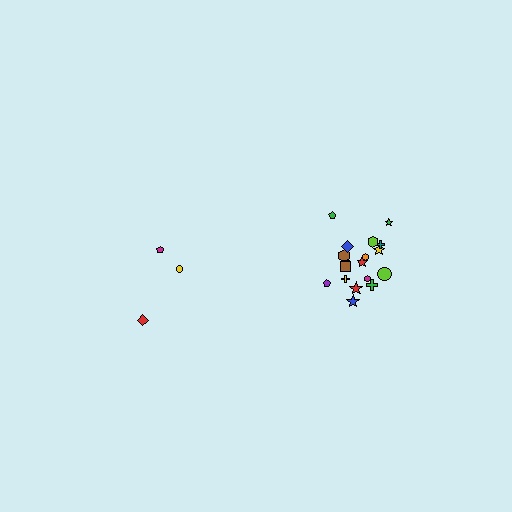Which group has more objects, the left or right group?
The right group.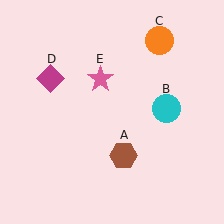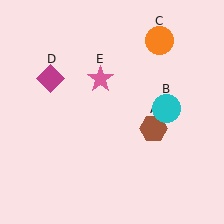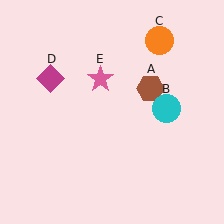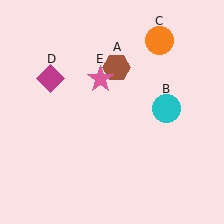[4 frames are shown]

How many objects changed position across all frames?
1 object changed position: brown hexagon (object A).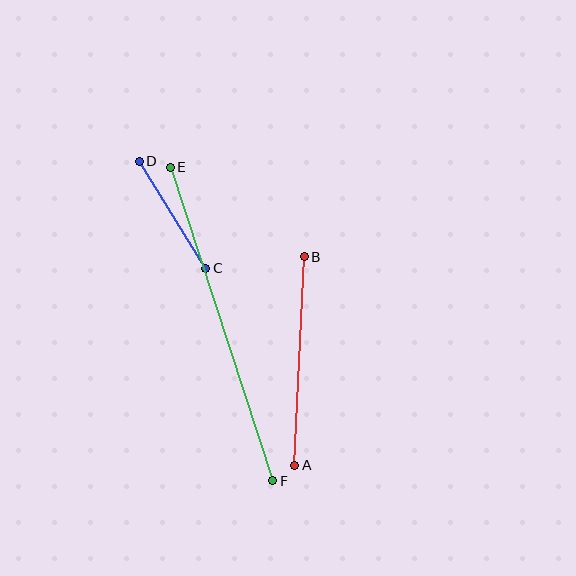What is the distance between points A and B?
The distance is approximately 209 pixels.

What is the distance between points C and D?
The distance is approximately 126 pixels.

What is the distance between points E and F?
The distance is approximately 330 pixels.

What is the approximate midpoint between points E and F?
The midpoint is at approximately (222, 324) pixels.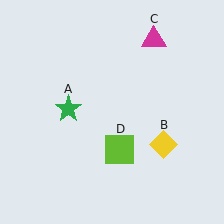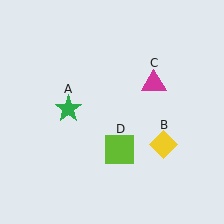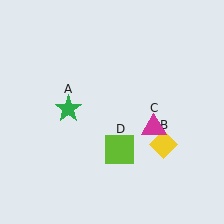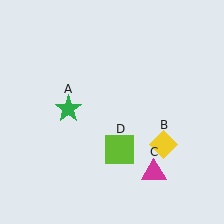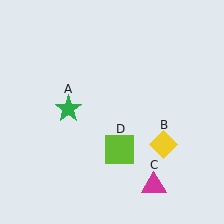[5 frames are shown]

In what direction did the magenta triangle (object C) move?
The magenta triangle (object C) moved down.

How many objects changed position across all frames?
1 object changed position: magenta triangle (object C).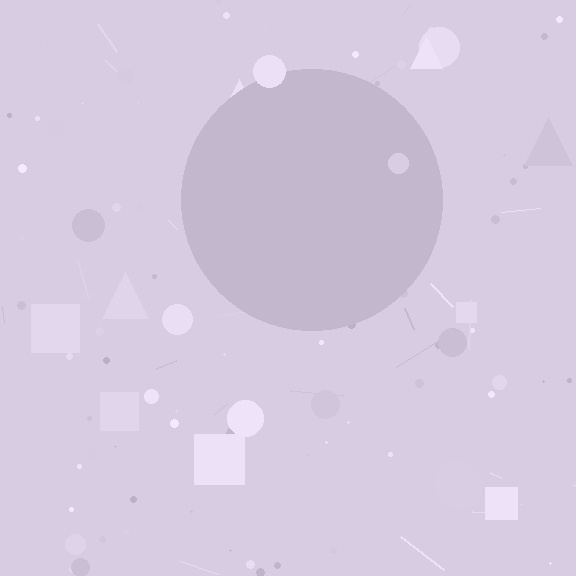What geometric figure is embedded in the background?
A circle is embedded in the background.